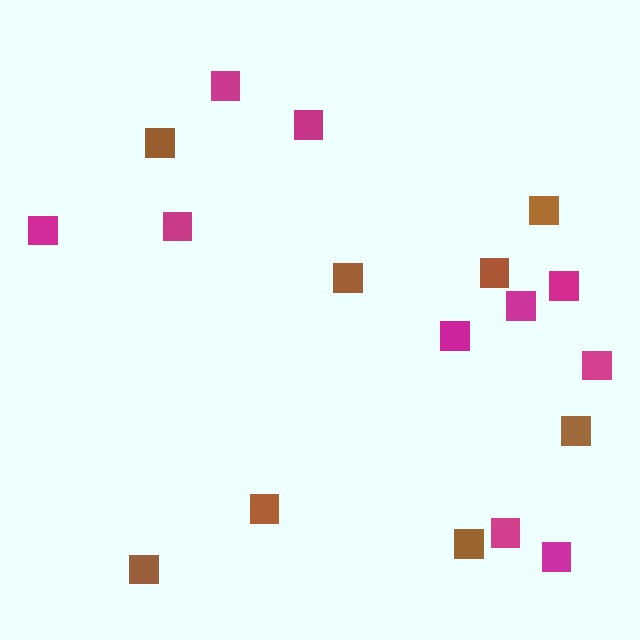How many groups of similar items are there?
There are 2 groups: one group of magenta squares (10) and one group of brown squares (8).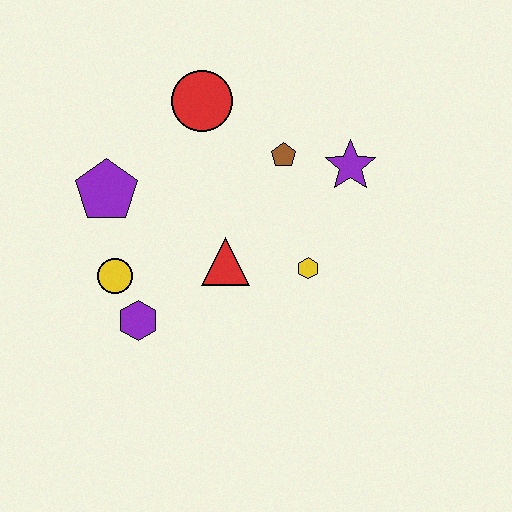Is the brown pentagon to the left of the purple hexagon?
No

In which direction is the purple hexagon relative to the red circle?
The purple hexagon is below the red circle.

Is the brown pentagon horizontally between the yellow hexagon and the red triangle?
Yes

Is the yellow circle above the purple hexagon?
Yes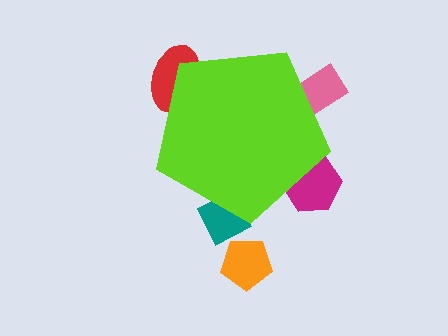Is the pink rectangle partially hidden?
Yes, the pink rectangle is partially hidden behind the lime pentagon.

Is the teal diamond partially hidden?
Yes, the teal diamond is partially hidden behind the lime pentagon.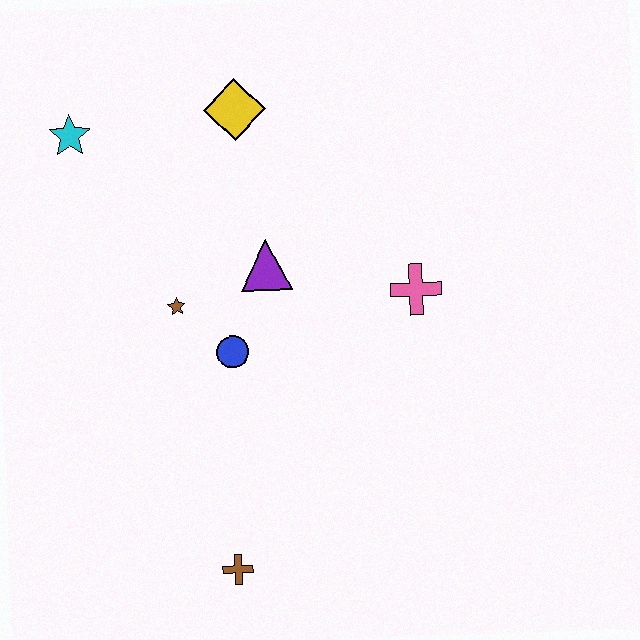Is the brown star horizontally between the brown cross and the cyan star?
Yes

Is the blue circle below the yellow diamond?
Yes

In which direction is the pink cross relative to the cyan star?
The pink cross is to the right of the cyan star.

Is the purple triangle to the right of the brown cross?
Yes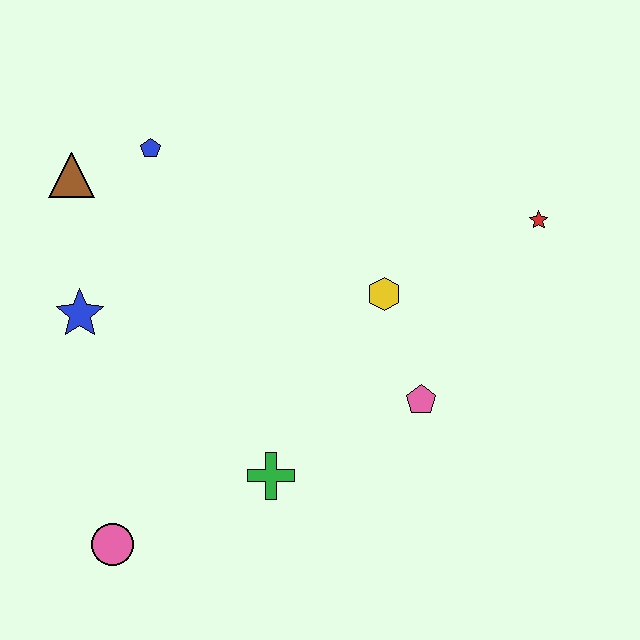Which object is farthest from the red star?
The pink circle is farthest from the red star.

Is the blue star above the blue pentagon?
No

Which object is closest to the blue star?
The brown triangle is closest to the blue star.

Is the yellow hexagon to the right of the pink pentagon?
No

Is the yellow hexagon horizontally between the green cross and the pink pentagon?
Yes